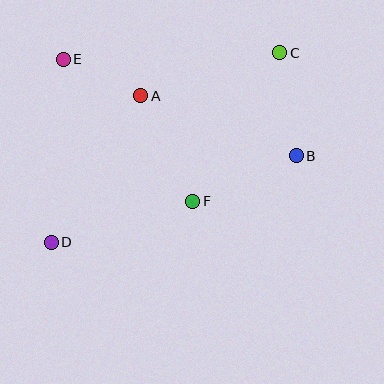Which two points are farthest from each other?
Points C and D are farthest from each other.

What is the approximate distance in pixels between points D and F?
The distance between D and F is approximately 147 pixels.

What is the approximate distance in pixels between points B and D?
The distance between B and D is approximately 259 pixels.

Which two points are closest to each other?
Points A and E are closest to each other.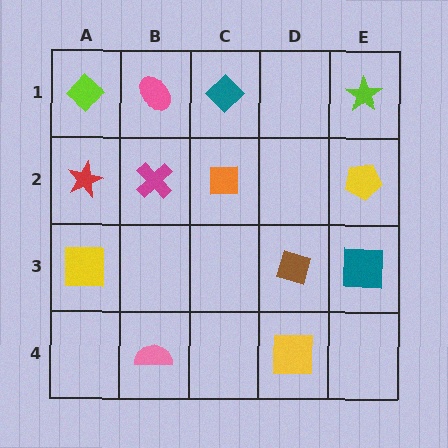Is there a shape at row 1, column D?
No, that cell is empty.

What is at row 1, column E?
A lime star.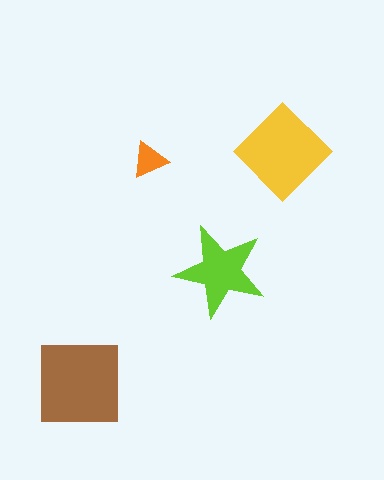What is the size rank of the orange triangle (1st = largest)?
4th.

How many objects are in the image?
There are 4 objects in the image.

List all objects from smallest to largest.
The orange triangle, the lime star, the yellow diamond, the brown square.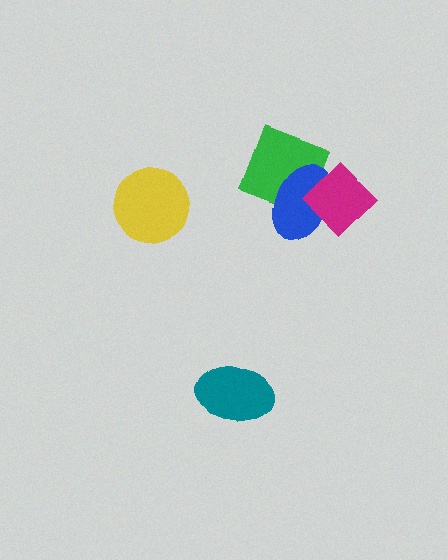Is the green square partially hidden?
Yes, it is partially covered by another shape.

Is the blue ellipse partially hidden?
Yes, it is partially covered by another shape.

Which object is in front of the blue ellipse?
The magenta diamond is in front of the blue ellipse.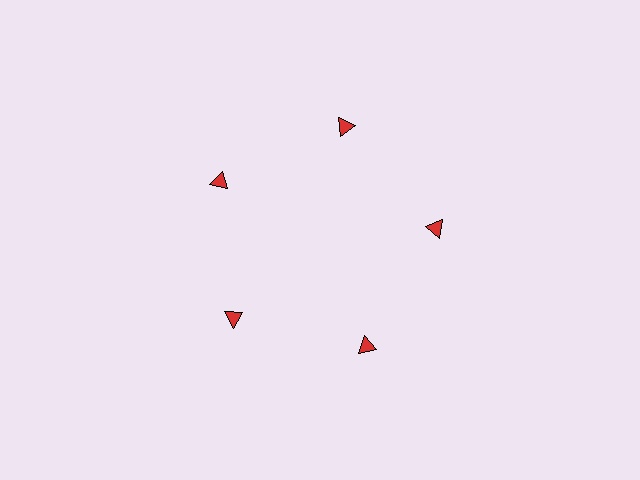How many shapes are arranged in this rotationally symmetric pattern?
There are 5 shapes, arranged in 5 groups of 1.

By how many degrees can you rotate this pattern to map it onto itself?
The pattern maps onto itself every 72 degrees of rotation.